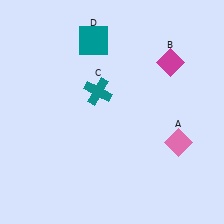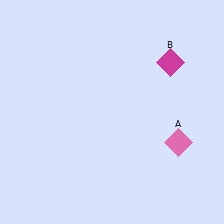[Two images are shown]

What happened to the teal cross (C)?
The teal cross (C) was removed in Image 2. It was in the top-left area of Image 1.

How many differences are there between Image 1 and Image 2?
There are 2 differences between the two images.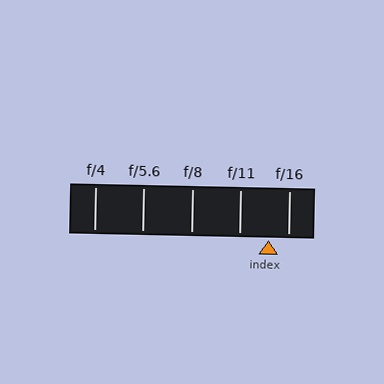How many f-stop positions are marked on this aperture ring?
There are 5 f-stop positions marked.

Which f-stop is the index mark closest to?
The index mark is closest to f/16.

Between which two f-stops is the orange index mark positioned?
The index mark is between f/11 and f/16.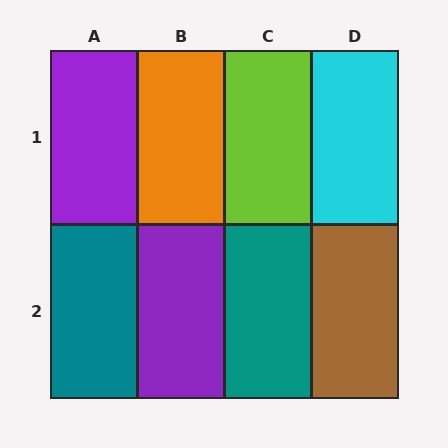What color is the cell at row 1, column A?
Purple.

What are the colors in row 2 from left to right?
Teal, purple, teal, brown.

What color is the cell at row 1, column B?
Orange.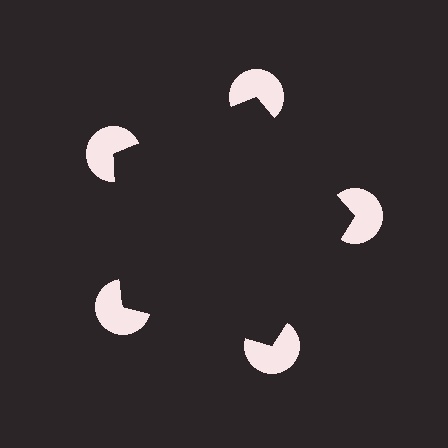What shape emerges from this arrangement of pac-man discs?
An illusory pentagon — its edges are inferred from the aligned wedge cuts in the pac-man discs, not physically drawn.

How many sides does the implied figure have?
5 sides.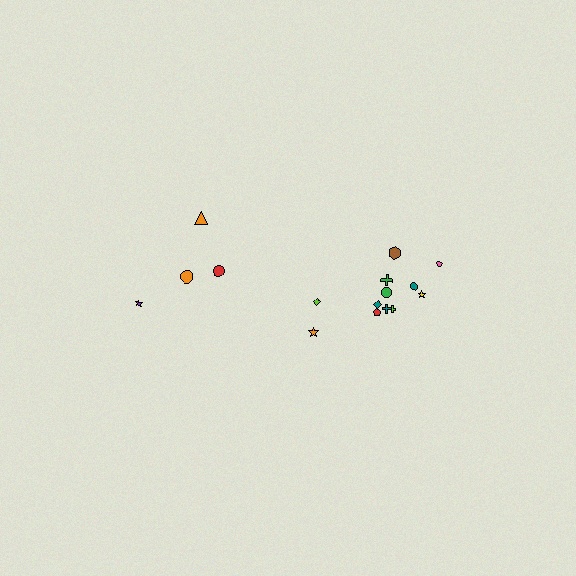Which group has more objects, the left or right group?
The right group.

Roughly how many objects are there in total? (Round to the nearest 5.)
Roughly 15 objects in total.